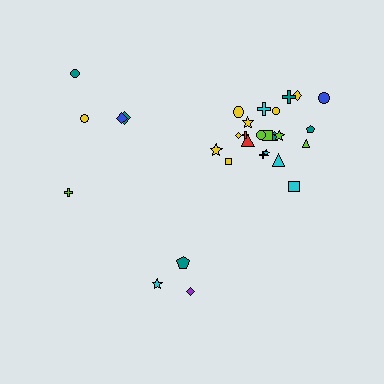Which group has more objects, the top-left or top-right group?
The top-right group.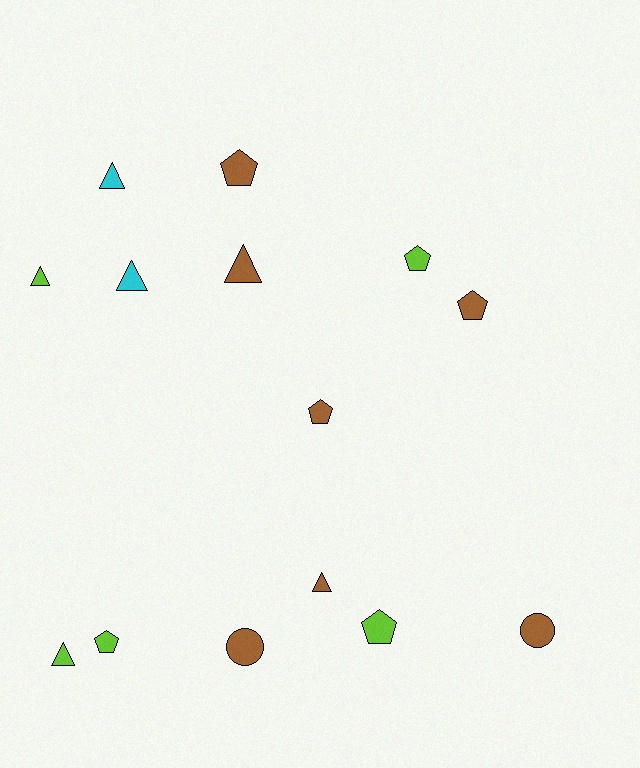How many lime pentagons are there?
There are 3 lime pentagons.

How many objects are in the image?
There are 14 objects.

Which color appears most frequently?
Brown, with 7 objects.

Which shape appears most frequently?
Triangle, with 6 objects.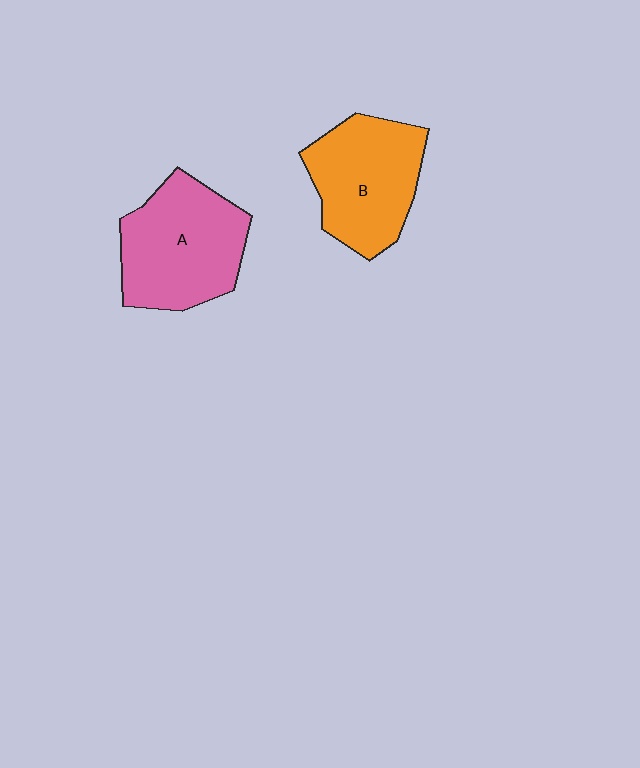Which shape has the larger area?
Shape A (pink).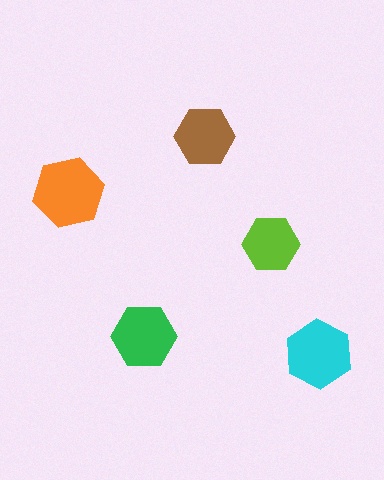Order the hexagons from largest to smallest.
the orange one, the cyan one, the green one, the brown one, the lime one.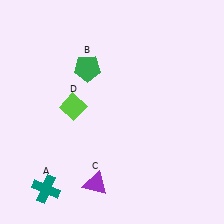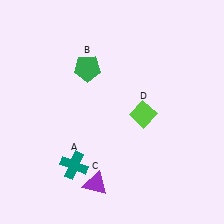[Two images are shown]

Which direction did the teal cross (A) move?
The teal cross (A) moved right.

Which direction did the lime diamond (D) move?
The lime diamond (D) moved right.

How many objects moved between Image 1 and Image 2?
2 objects moved between the two images.